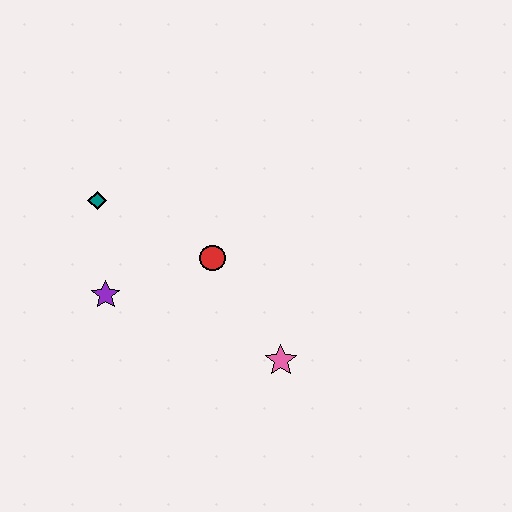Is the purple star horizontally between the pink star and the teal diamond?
Yes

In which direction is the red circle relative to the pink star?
The red circle is above the pink star.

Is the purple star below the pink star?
No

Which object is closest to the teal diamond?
The purple star is closest to the teal diamond.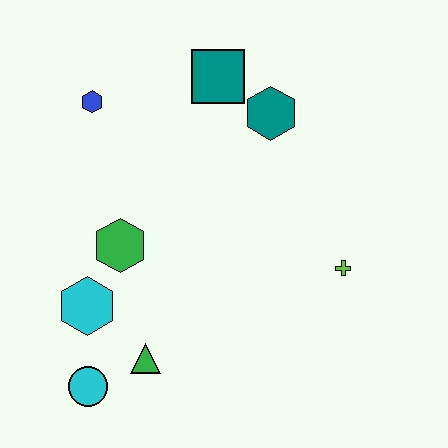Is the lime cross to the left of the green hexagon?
No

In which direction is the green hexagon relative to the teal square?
The green hexagon is below the teal square.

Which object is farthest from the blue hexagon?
The lime cross is farthest from the blue hexagon.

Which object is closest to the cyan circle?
The green triangle is closest to the cyan circle.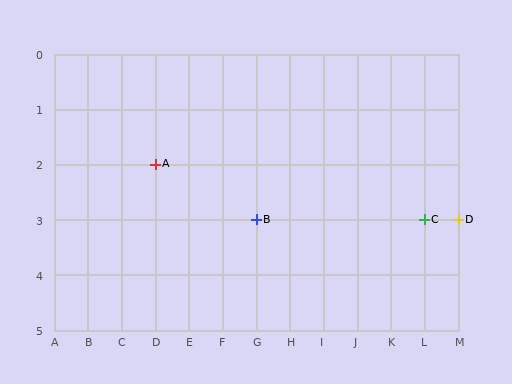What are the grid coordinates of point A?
Point A is at grid coordinates (D, 2).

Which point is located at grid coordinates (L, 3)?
Point C is at (L, 3).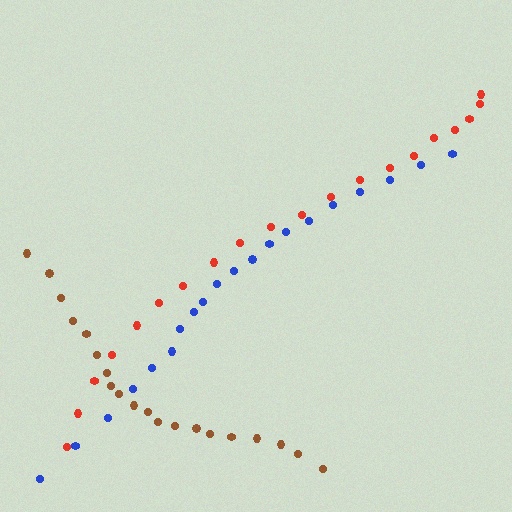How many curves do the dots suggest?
There are 3 distinct paths.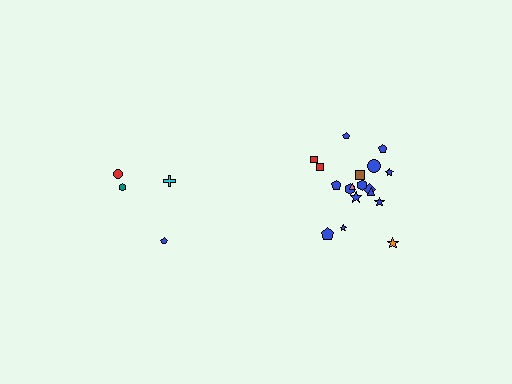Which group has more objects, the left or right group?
The right group.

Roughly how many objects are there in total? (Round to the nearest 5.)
Roughly 20 objects in total.